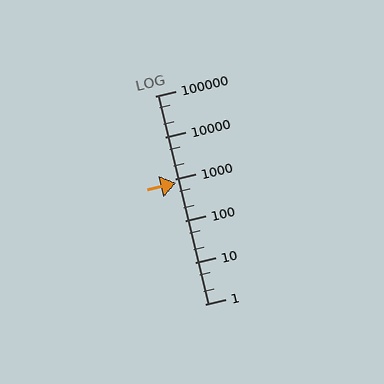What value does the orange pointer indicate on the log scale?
The pointer indicates approximately 800.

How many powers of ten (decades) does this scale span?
The scale spans 5 decades, from 1 to 100000.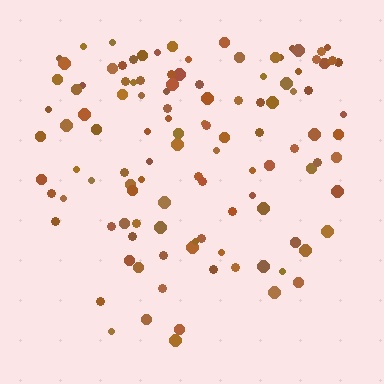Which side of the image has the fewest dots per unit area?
The bottom.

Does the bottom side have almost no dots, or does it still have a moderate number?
Still a moderate number, just noticeably fewer than the top.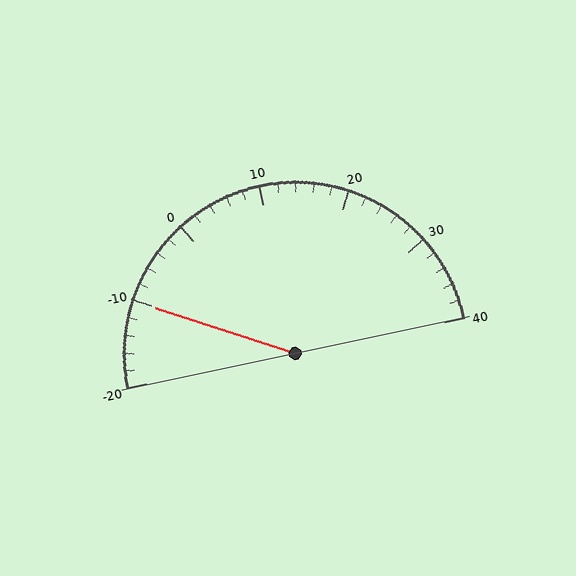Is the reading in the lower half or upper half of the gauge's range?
The reading is in the lower half of the range (-20 to 40).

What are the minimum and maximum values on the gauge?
The gauge ranges from -20 to 40.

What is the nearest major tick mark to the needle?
The nearest major tick mark is -10.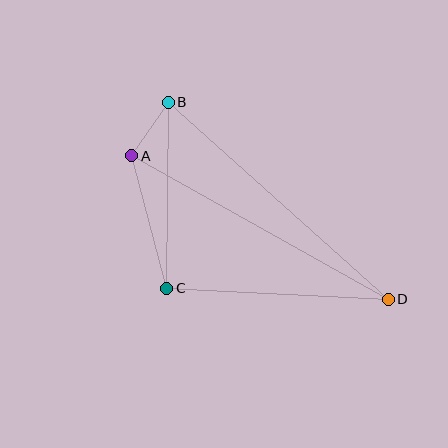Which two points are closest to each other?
Points A and B are closest to each other.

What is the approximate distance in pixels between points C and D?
The distance between C and D is approximately 222 pixels.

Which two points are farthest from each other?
Points B and D are farthest from each other.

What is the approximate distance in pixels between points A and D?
The distance between A and D is approximately 294 pixels.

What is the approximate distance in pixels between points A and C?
The distance between A and C is approximately 137 pixels.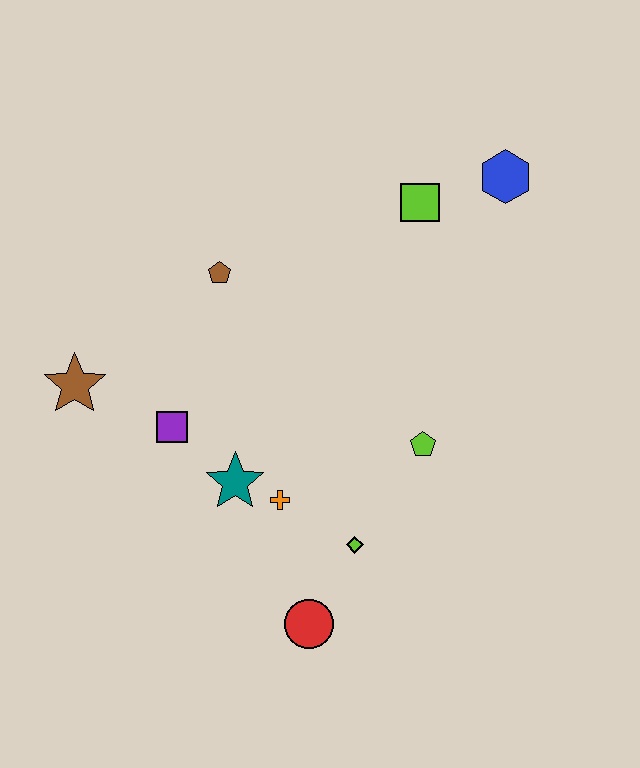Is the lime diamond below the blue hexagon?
Yes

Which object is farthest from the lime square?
The red circle is farthest from the lime square.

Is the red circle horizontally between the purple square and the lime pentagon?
Yes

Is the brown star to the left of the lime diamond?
Yes